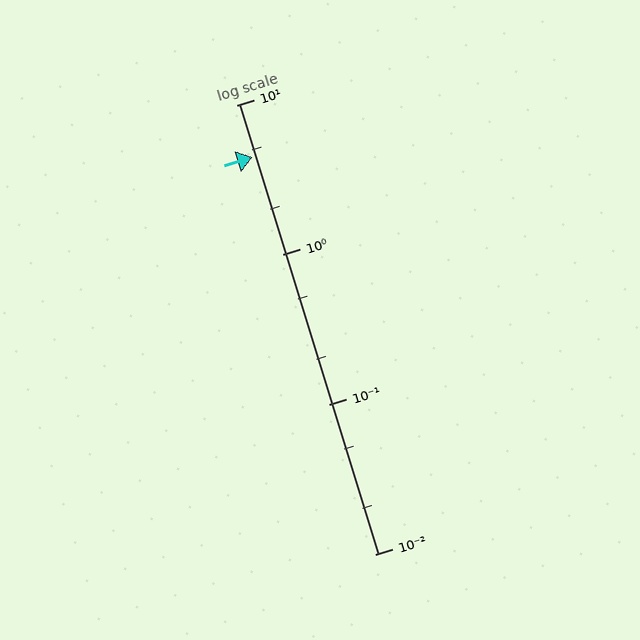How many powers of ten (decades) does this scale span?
The scale spans 3 decades, from 0.01 to 10.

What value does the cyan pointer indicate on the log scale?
The pointer indicates approximately 4.5.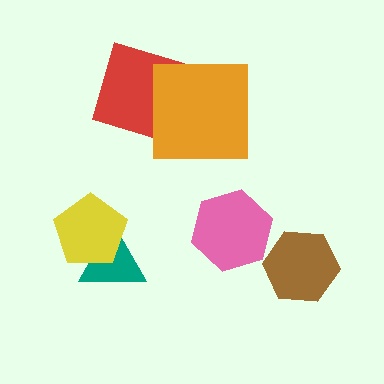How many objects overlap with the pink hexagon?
0 objects overlap with the pink hexagon.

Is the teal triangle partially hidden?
Yes, it is partially covered by another shape.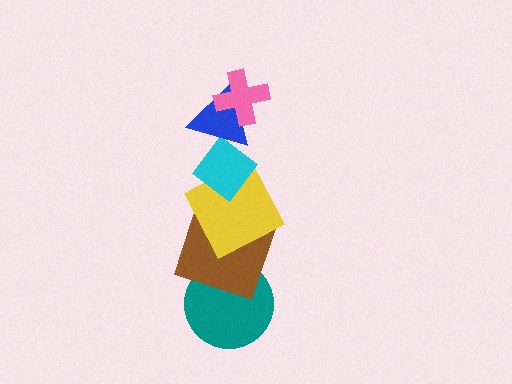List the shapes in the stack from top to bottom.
From top to bottom: the pink cross, the blue triangle, the cyan diamond, the yellow square, the brown square, the teal circle.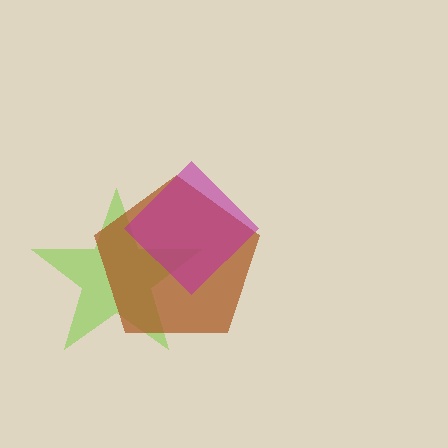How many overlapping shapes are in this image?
There are 3 overlapping shapes in the image.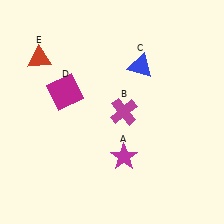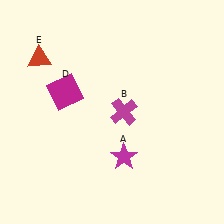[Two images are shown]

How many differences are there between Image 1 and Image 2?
There is 1 difference between the two images.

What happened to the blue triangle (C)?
The blue triangle (C) was removed in Image 2. It was in the top-right area of Image 1.